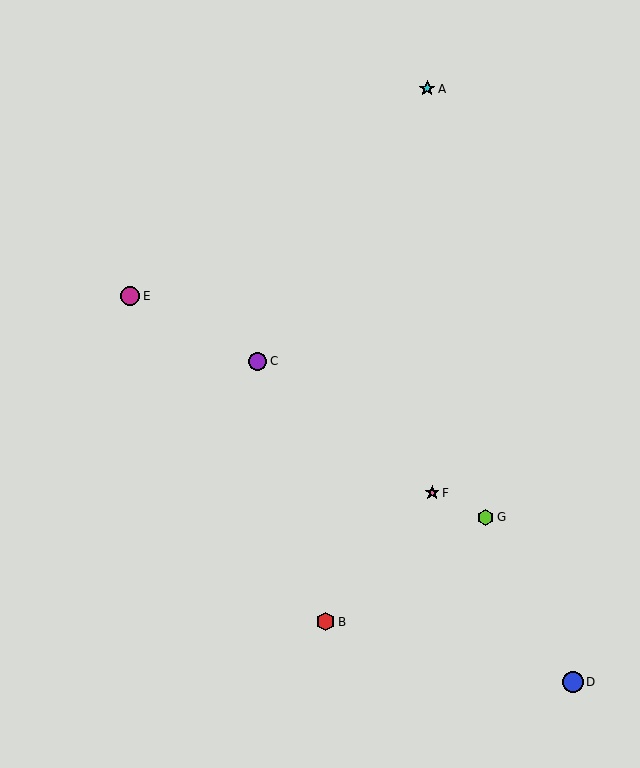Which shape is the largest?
The blue circle (labeled D) is the largest.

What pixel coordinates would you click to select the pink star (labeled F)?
Click at (432, 493) to select the pink star F.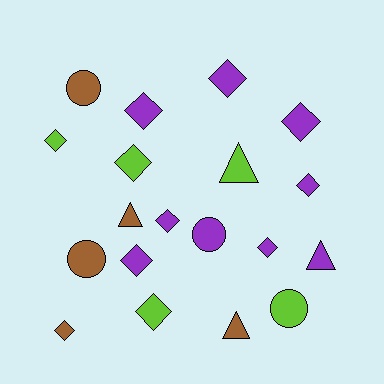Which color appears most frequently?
Purple, with 9 objects.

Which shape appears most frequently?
Diamond, with 11 objects.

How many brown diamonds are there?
There is 1 brown diamond.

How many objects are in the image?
There are 19 objects.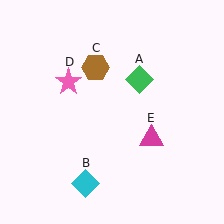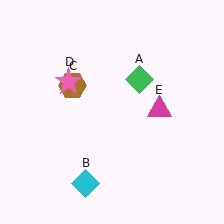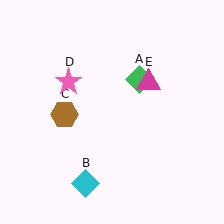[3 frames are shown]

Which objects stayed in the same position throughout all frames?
Green diamond (object A) and cyan diamond (object B) and pink star (object D) remained stationary.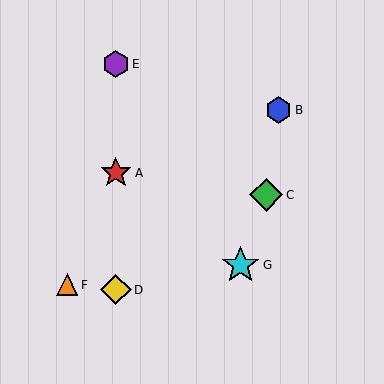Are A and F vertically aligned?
No, A is at x≈116 and F is at x≈67.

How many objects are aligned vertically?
3 objects (A, D, E) are aligned vertically.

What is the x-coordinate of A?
Object A is at x≈116.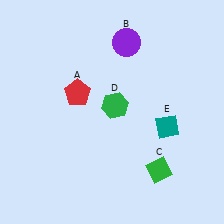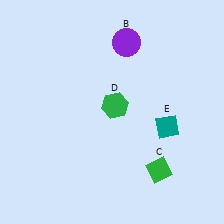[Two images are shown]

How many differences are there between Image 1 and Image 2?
There is 1 difference between the two images.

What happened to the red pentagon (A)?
The red pentagon (A) was removed in Image 2. It was in the top-left area of Image 1.